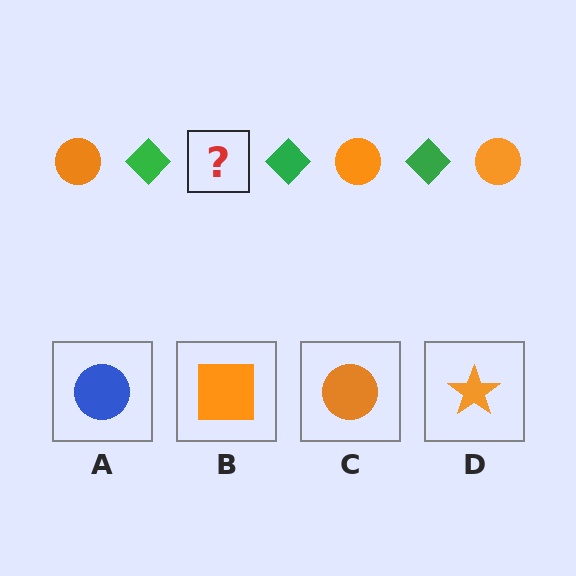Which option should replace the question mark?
Option C.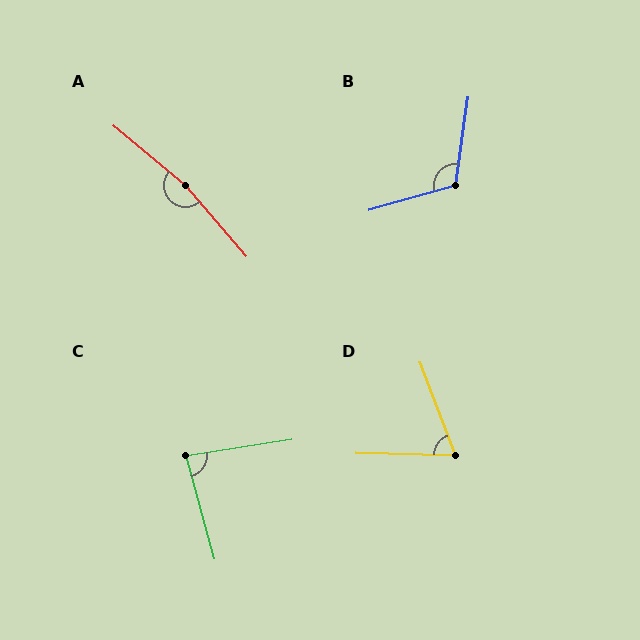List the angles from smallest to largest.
D (68°), C (83°), B (114°), A (170°).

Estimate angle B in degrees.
Approximately 114 degrees.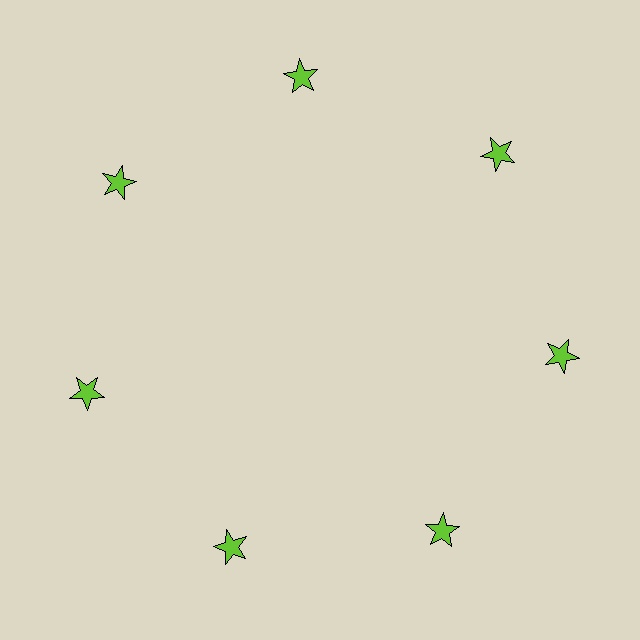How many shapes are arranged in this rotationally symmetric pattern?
There are 7 shapes, arranged in 7 groups of 1.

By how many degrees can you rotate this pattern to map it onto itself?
The pattern maps onto itself every 51 degrees of rotation.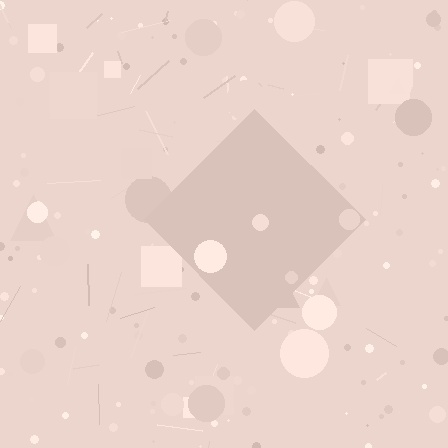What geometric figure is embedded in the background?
A diamond is embedded in the background.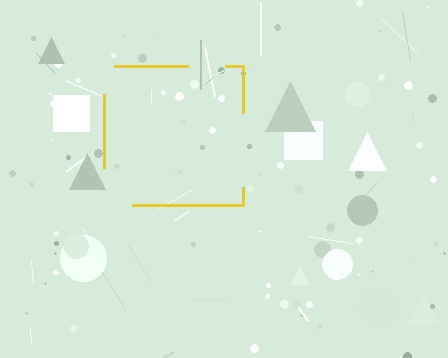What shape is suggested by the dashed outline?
The dashed outline suggests a square.